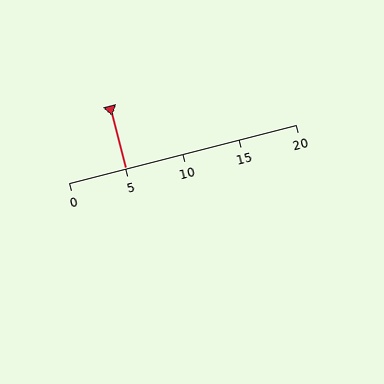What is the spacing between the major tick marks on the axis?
The major ticks are spaced 5 apart.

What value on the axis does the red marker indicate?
The marker indicates approximately 5.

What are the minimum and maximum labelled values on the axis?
The axis runs from 0 to 20.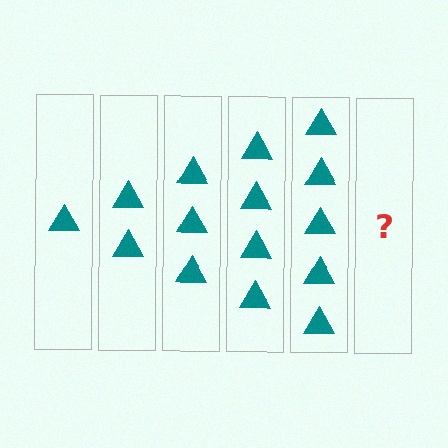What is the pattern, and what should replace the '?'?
The pattern is that each step adds one more triangle. The '?' should be 6 triangles.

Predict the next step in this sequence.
The next step is 6 triangles.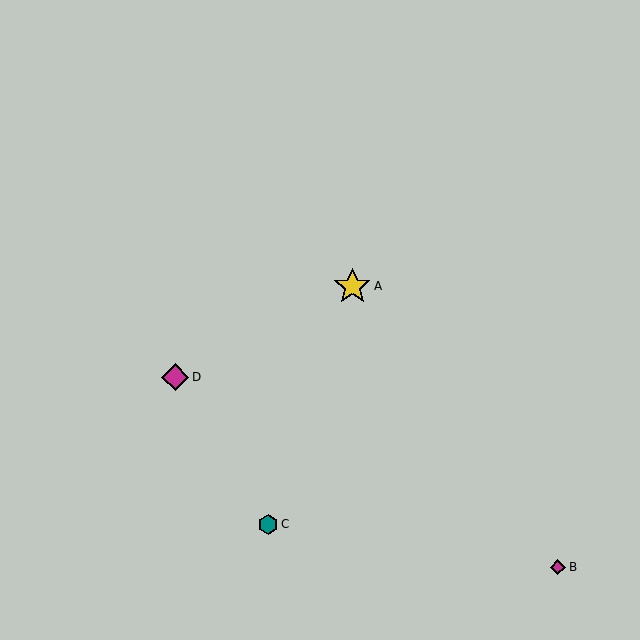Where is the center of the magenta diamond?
The center of the magenta diamond is at (175, 377).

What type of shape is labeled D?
Shape D is a magenta diamond.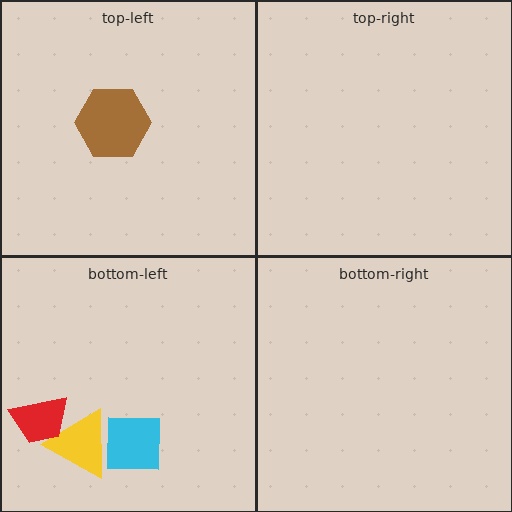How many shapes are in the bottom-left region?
3.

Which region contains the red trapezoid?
The bottom-left region.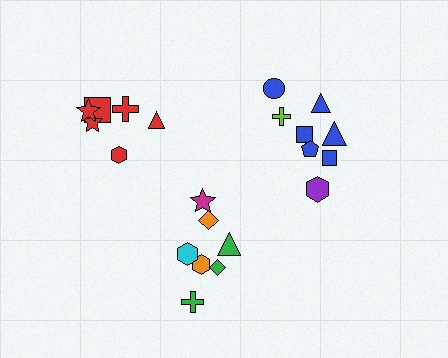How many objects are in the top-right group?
There are 8 objects.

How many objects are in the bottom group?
There are 7 objects.